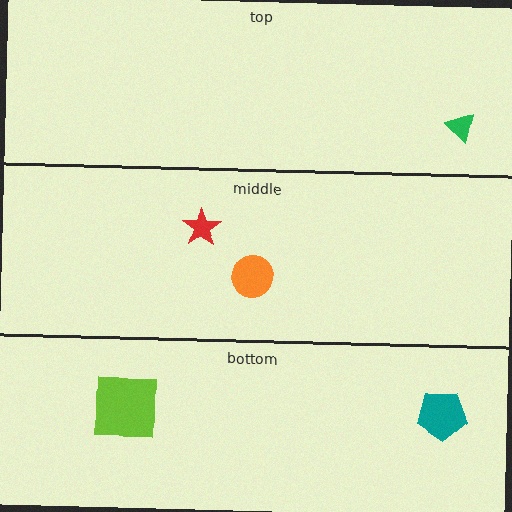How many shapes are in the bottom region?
2.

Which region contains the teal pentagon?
The bottom region.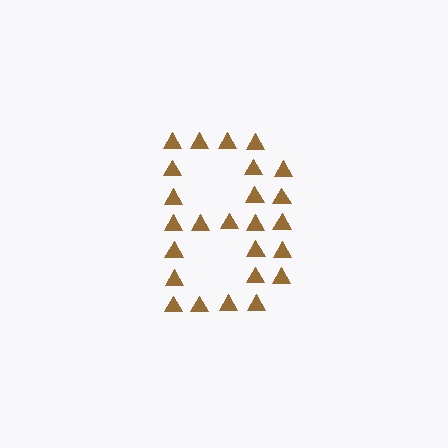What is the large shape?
The large shape is the letter B.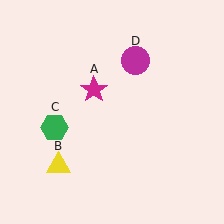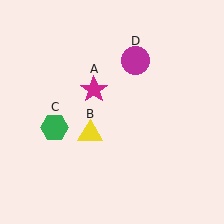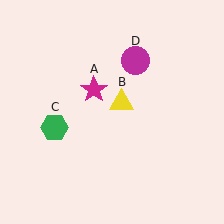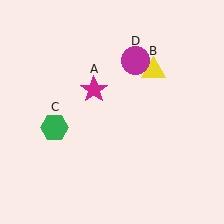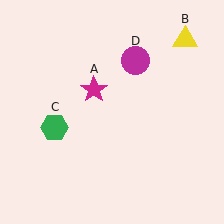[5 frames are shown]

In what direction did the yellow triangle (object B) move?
The yellow triangle (object B) moved up and to the right.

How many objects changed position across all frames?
1 object changed position: yellow triangle (object B).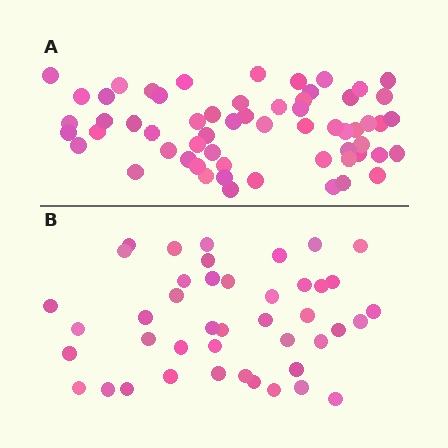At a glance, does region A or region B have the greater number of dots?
Region A (the top region) has more dots.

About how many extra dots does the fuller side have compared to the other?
Region A has approximately 15 more dots than region B.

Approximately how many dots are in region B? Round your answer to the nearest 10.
About 40 dots. (The exact count is 43, which rounds to 40.)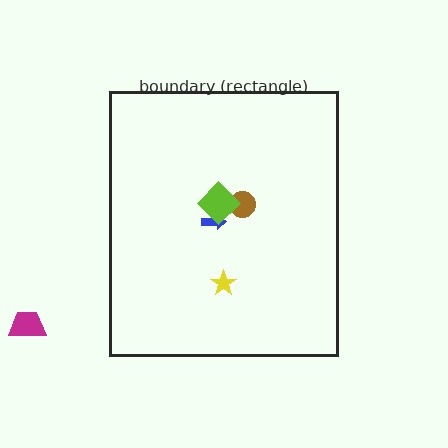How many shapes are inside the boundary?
4 inside, 1 outside.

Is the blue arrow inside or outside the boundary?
Inside.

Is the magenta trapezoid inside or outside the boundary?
Outside.